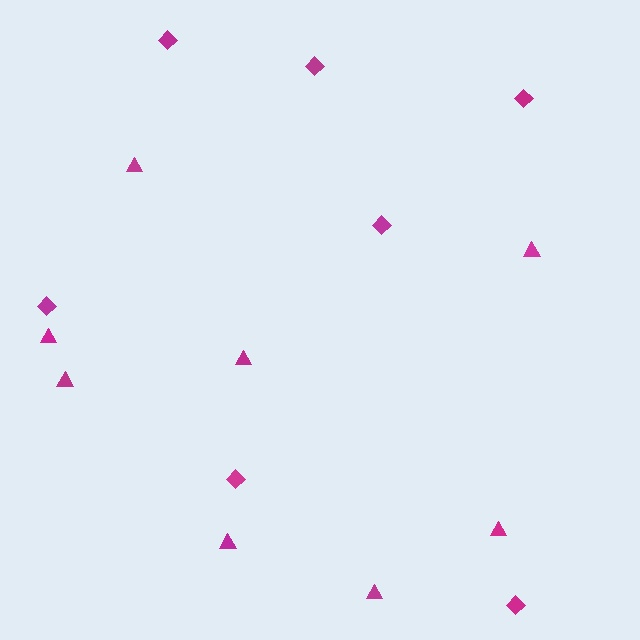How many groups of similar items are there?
There are 2 groups: one group of triangles (8) and one group of diamonds (7).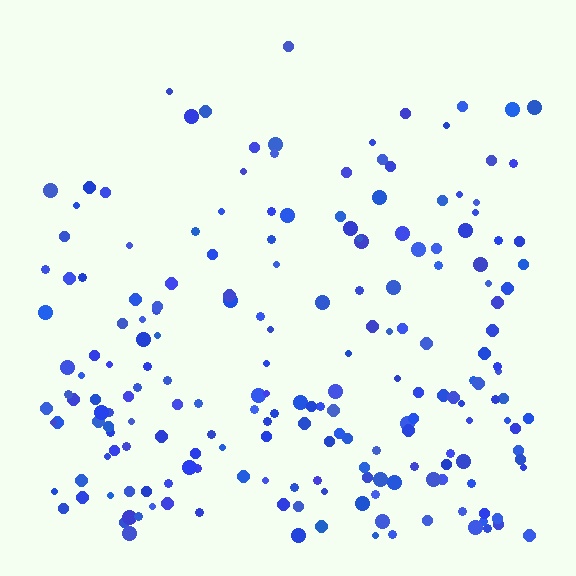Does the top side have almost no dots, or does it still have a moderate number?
Still a moderate number, just noticeably fewer than the bottom.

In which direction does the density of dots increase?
From top to bottom, with the bottom side densest.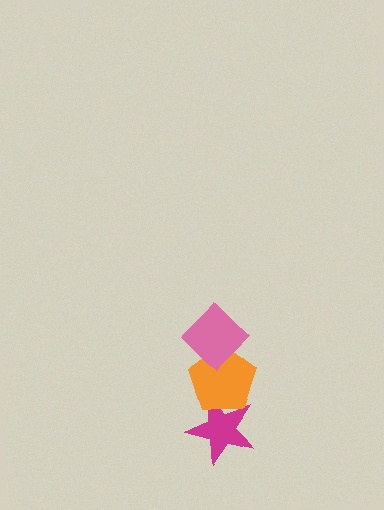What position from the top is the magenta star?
The magenta star is 3rd from the top.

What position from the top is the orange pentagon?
The orange pentagon is 2nd from the top.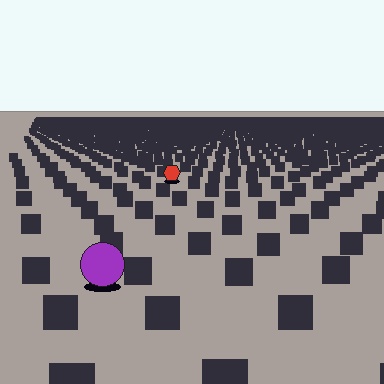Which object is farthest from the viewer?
The red hexagon is farthest from the viewer. It appears smaller and the ground texture around it is denser.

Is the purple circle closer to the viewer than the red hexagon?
Yes. The purple circle is closer — you can tell from the texture gradient: the ground texture is coarser near it.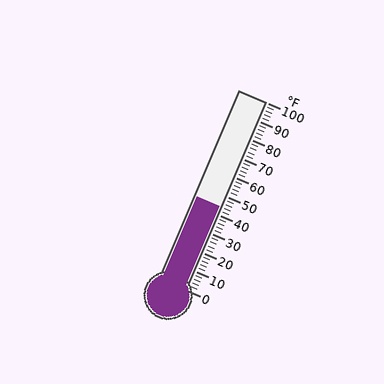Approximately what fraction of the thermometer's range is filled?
The thermometer is filled to approximately 45% of its range.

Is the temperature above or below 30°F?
The temperature is above 30°F.